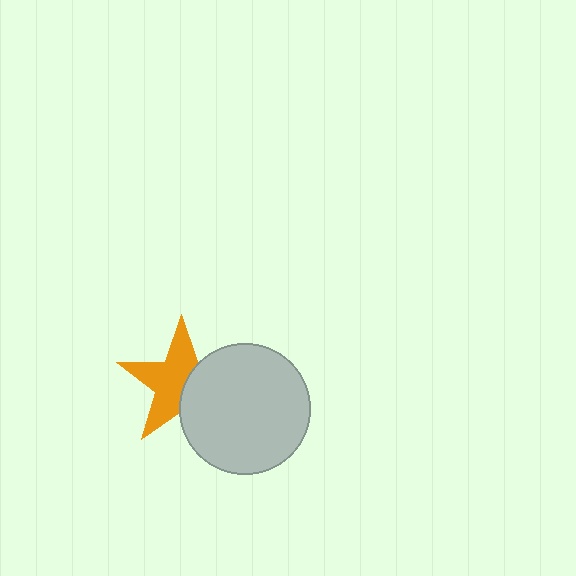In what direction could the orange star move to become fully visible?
The orange star could move left. That would shift it out from behind the light gray circle entirely.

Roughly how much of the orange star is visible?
About half of it is visible (roughly 60%).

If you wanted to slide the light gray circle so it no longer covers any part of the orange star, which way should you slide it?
Slide it right — that is the most direct way to separate the two shapes.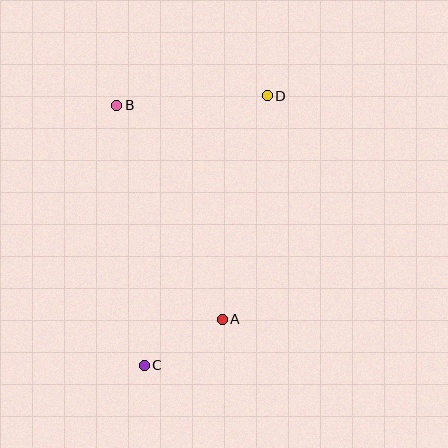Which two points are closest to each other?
Points A and C are closest to each other.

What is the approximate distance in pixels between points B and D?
The distance between B and D is approximately 151 pixels.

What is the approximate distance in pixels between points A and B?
The distance between A and B is approximately 239 pixels.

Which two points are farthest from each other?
Points C and D are farthest from each other.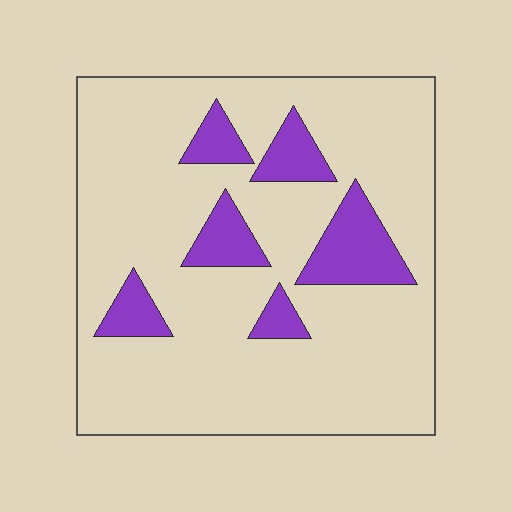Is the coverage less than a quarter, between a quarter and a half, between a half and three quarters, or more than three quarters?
Less than a quarter.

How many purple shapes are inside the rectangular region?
6.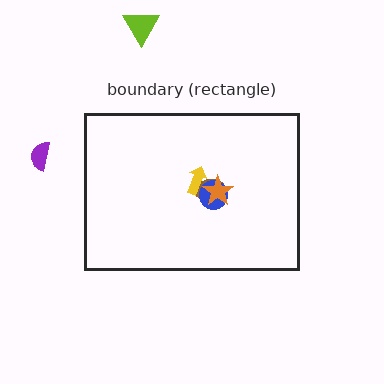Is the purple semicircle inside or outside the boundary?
Outside.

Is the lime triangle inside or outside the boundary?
Outside.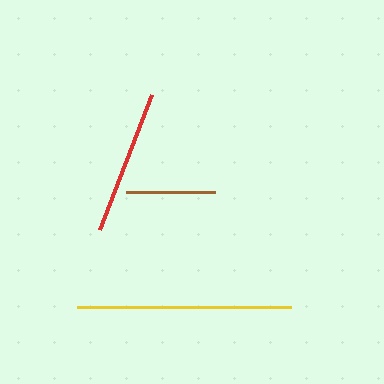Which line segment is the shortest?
The brown line is the shortest at approximately 88 pixels.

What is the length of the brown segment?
The brown segment is approximately 88 pixels long.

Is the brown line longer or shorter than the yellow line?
The yellow line is longer than the brown line.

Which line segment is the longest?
The yellow line is the longest at approximately 214 pixels.